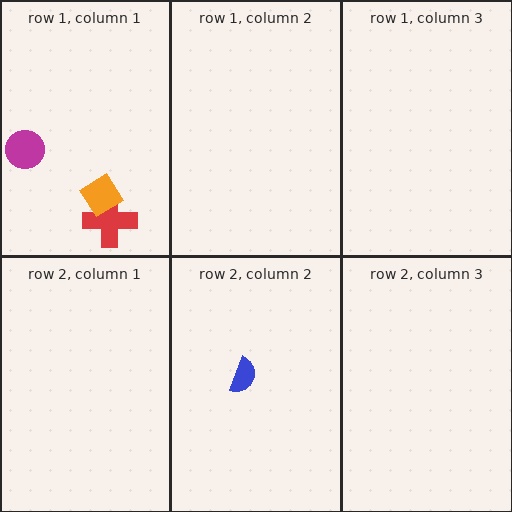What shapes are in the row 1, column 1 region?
The red cross, the orange diamond, the magenta circle.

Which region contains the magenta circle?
The row 1, column 1 region.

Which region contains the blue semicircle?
The row 2, column 2 region.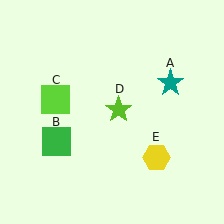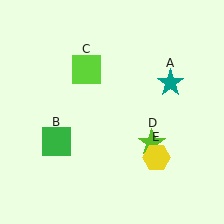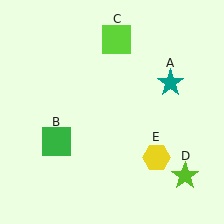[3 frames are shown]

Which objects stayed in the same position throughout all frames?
Teal star (object A) and green square (object B) and yellow hexagon (object E) remained stationary.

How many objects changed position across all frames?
2 objects changed position: lime square (object C), lime star (object D).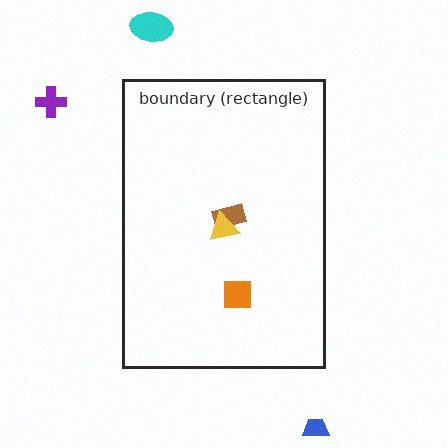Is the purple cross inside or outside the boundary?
Outside.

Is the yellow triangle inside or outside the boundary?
Inside.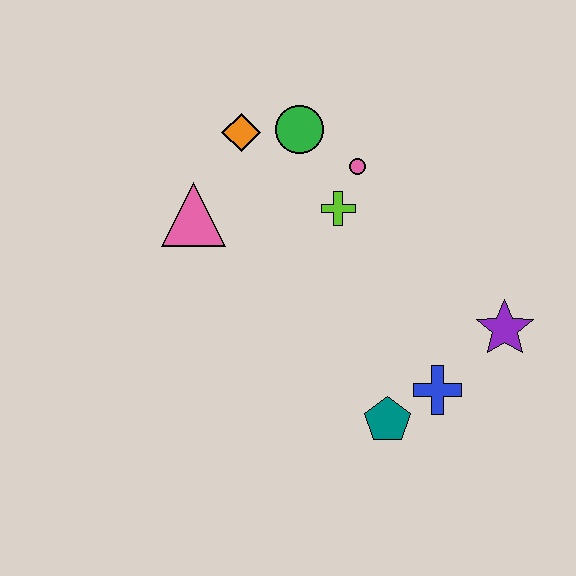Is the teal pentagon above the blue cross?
No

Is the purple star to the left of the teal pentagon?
No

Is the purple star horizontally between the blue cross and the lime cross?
No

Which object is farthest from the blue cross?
The orange diamond is farthest from the blue cross.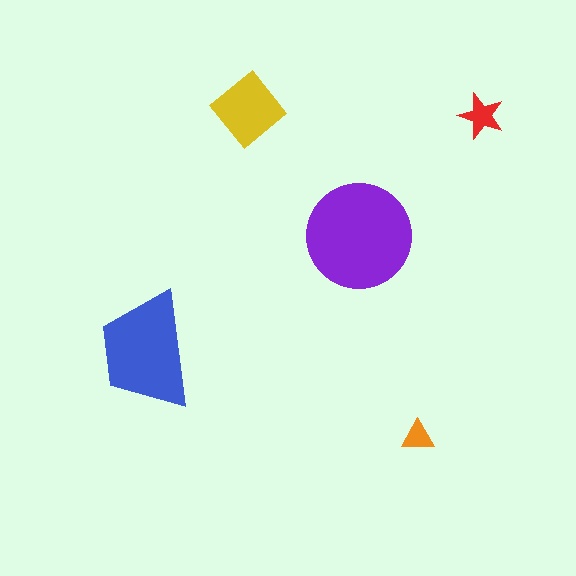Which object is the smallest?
The orange triangle.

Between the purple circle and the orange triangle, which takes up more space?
The purple circle.